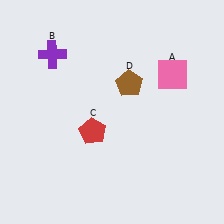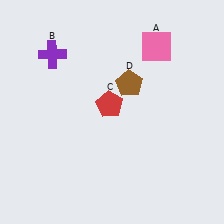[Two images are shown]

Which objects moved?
The objects that moved are: the pink square (A), the red pentagon (C).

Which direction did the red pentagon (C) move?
The red pentagon (C) moved up.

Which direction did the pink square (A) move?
The pink square (A) moved up.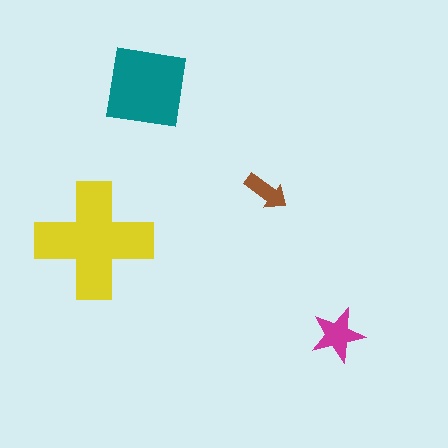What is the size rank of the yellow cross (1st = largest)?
1st.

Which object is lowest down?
The magenta star is bottommost.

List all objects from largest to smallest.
The yellow cross, the teal square, the magenta star, the brown arrow.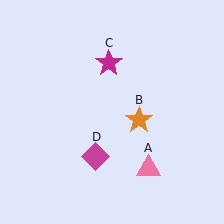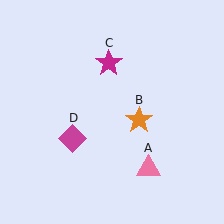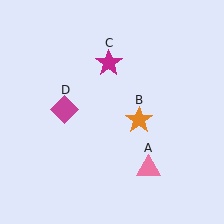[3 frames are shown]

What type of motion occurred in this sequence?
The magenta diamond (object D) rotated clockwise around the center of the scene.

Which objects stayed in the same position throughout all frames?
Pink triangle (object A) and orange star (object B) and magenta star (object C) remained stationary.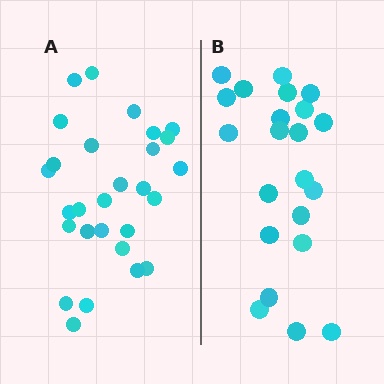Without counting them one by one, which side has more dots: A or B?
Region A (the left region) has more dots.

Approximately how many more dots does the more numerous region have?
Region A has about 6 more dots than region B.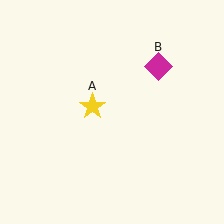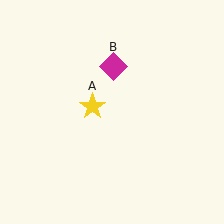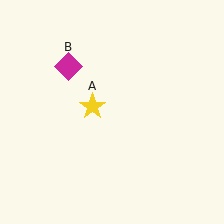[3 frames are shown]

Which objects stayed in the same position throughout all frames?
Yellow star (object A) remained stationary.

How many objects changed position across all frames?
1 object changed position: magenta diamond (object B).